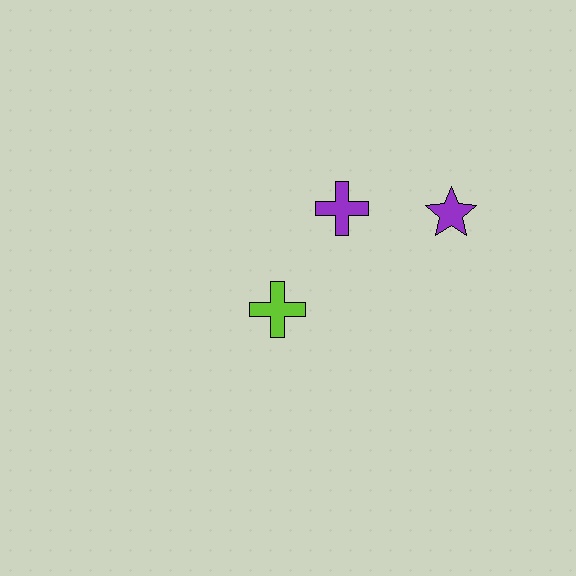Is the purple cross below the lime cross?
No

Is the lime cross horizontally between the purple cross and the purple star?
No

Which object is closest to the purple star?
The purple cross is closest to the purple star.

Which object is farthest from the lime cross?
The purple star is farthest from the lime cross.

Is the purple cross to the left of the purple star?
Yes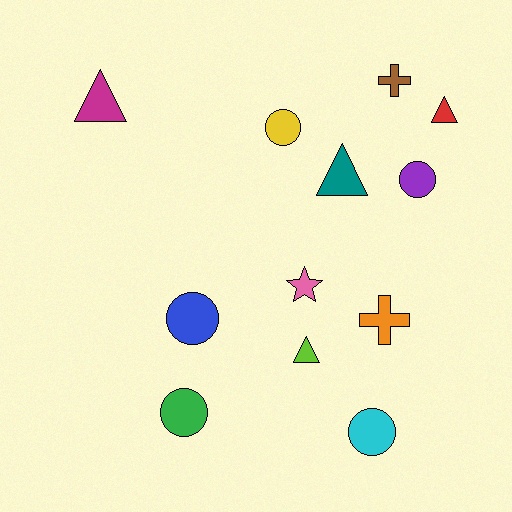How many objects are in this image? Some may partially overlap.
There are 12 objects.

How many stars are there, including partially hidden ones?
There is 1 star.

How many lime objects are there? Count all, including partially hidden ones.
There is 1 lime object.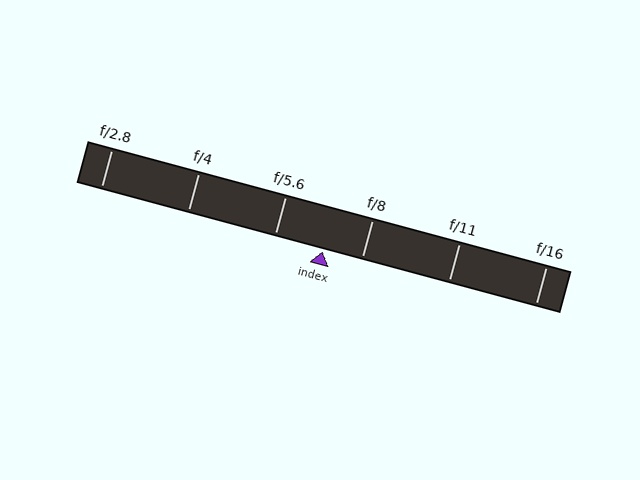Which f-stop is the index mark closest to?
The index mark is closest to f/8.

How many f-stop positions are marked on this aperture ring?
There are 6 f-stop positions marked.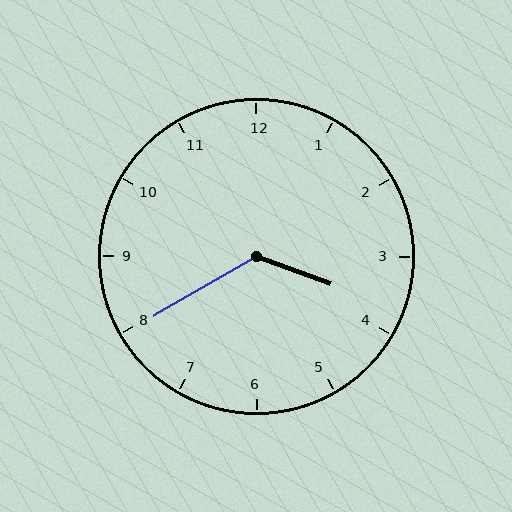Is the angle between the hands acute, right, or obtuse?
It is obtuse.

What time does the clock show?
3:40.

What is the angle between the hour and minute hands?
Approximately 130 degrees.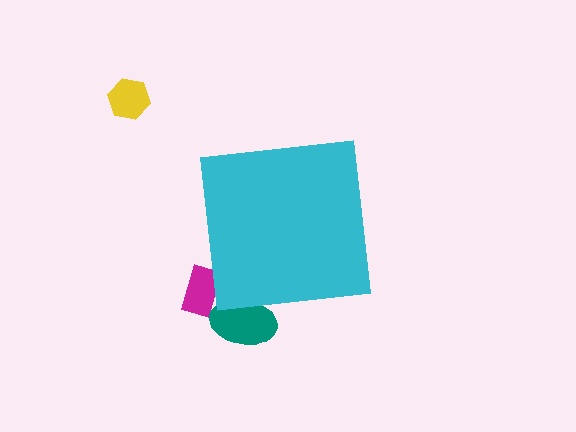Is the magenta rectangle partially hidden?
Yes, the magenta rectangle is partially hidden behind the cyan square.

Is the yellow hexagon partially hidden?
No, the yellow hexagon is fully visible.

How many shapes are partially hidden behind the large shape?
2 shapes are partially hidden.